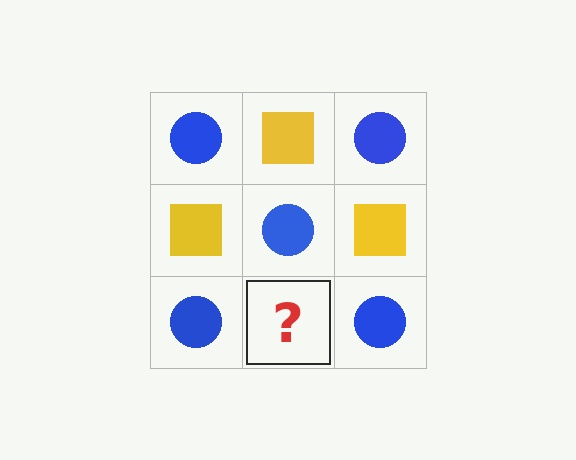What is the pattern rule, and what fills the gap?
The rule is that it alternates blue circle and yellow square in a checkerboard pattern. The gap should be filled with a yellow square.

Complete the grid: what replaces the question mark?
The question mark should be replaced with a yellow square.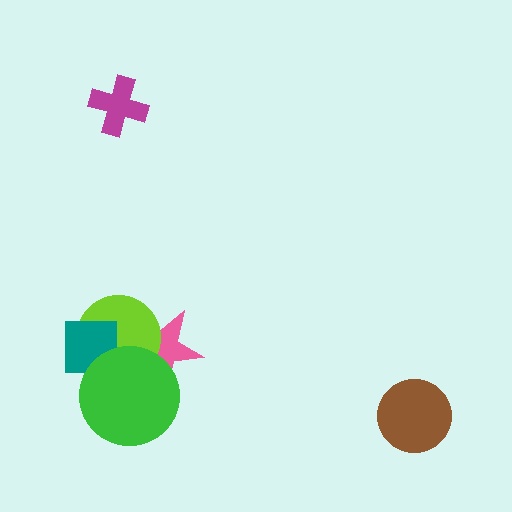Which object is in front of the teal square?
The green circle is in front of the teal square.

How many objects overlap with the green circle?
3 objects overlap with the green circle.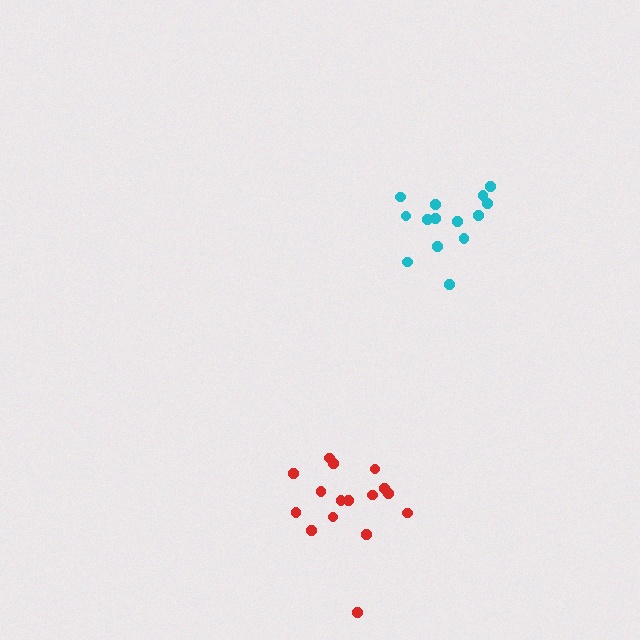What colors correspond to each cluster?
The clusters are colored: red, cyan.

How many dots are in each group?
Group 1: 16 dots, Group 2: 14 dots (30 total).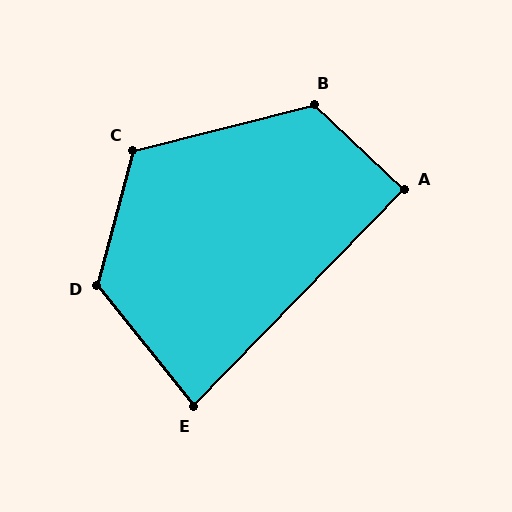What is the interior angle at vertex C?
Approximately 119 degrees (obtuse).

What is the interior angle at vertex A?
Approximately 89 degrees (approximately right).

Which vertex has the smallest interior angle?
E, at approximately 83 degrees.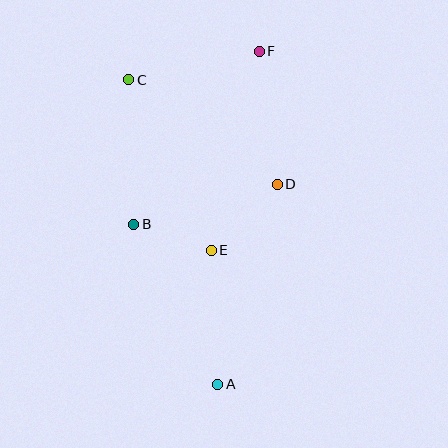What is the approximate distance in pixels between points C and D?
The distance between C and D is approximately 181 pixels.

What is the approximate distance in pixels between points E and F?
The distance between E and F is approximately 205 pixels.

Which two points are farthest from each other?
Points A and F are farthest from each other.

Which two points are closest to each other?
Points B and E are closest to each other.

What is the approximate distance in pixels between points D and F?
The distance between D and F is approximately 134 pixels.